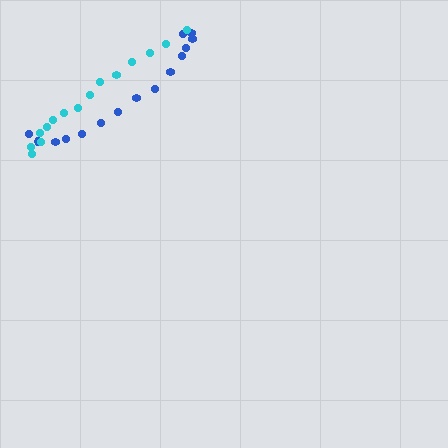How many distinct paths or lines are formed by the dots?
There are 2 distinct paths.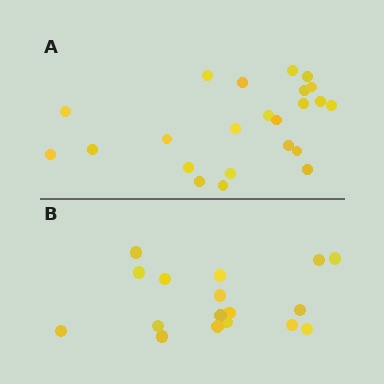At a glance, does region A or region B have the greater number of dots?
Region A (the top region) has more dots.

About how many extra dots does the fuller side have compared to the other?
Region A has about 6 more dots than region B.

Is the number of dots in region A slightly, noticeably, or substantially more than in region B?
Region A has noticeably more, but not dramatically so. The ratio is roughly 1.4 to 1.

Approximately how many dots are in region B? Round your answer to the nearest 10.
About 20 dots. (The exact count is 17, which rounds to 20.)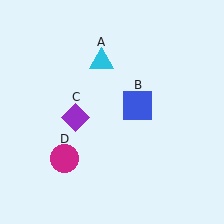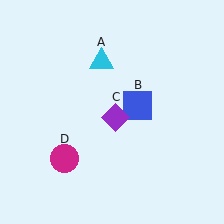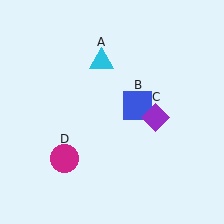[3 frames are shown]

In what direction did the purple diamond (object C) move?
The purple diamond (object C) moved right.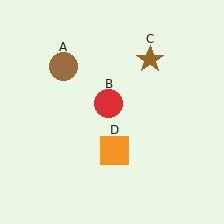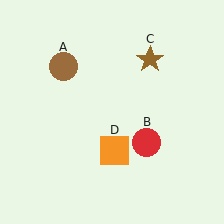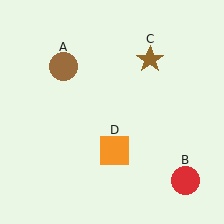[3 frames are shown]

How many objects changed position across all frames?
1 object changed position: red circle (object B).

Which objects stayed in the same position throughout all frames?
Brown circle (object A) and brown star (object C) and orange square (object D) remained stationary.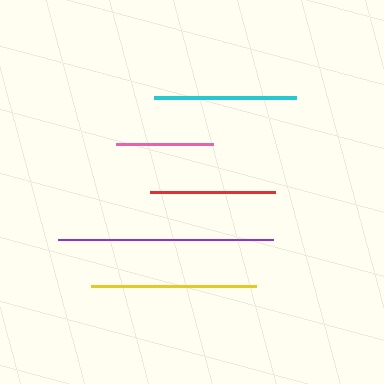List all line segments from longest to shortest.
From longest to shortest: purple, yellow, cyan, red, pink.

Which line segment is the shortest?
The pink line is the shortest at approximately 98 pixels.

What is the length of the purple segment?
The purple segment is approximately 215 pixels long.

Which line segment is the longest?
The purple line is the longest at approximately 215 pixels.